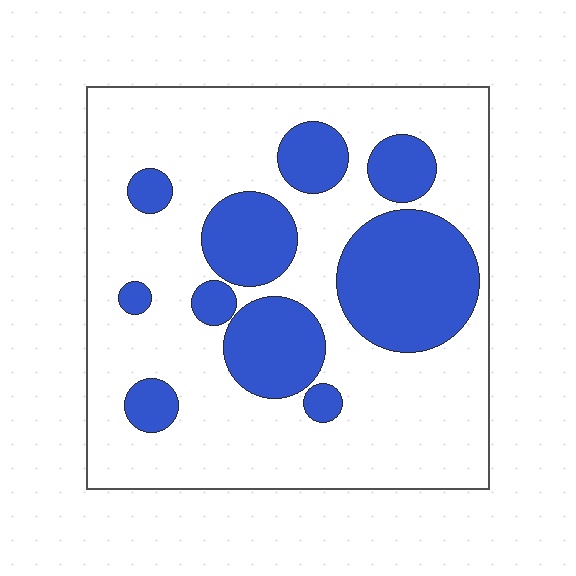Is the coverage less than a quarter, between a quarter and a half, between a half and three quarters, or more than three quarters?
Between a quarter and a half.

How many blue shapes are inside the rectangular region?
10.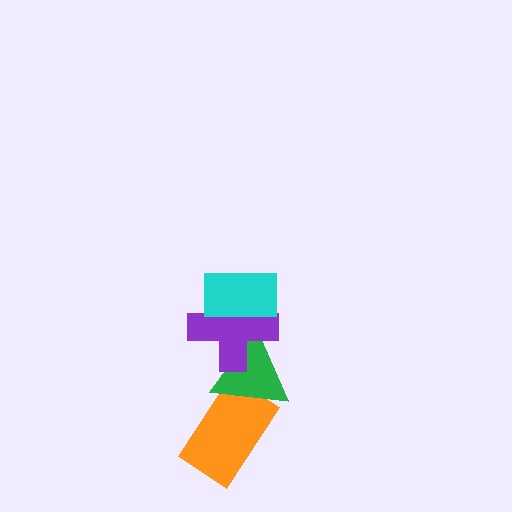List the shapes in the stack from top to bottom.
From top to bottom: the cyan rectangle, the purple cross, the green triangle, the orange rectangle.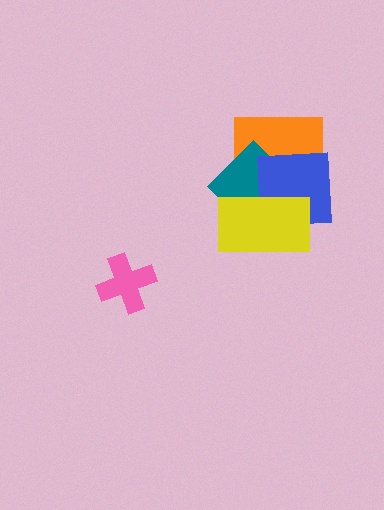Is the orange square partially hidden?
Yes, it is partially covered by another shape.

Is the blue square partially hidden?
Yes, it is partially covered by another shape.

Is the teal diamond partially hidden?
Yes, it is partially covered by another shape.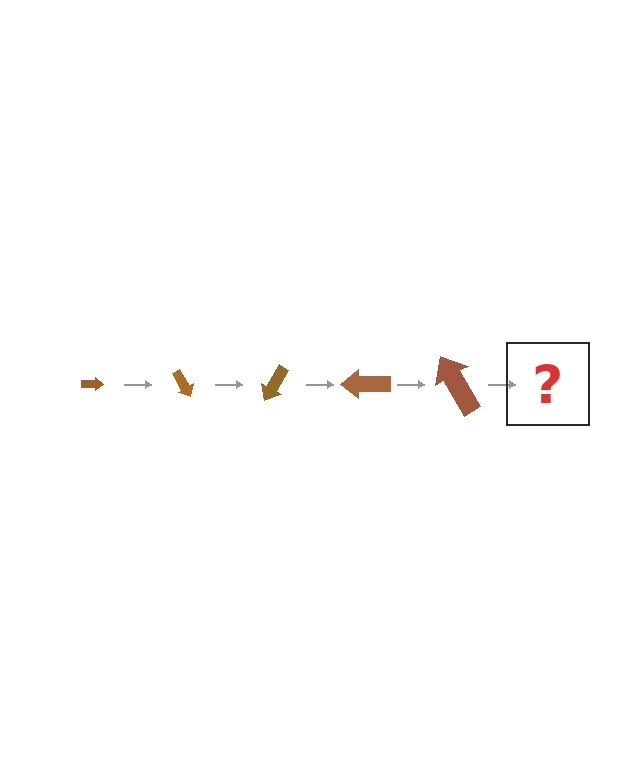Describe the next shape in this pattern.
It should be an arrow, larger than the previous one and rotated 300 degrees from the start.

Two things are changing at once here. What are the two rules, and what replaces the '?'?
The two rules are that the arrow grows larger each step and it rotates 60 degrees each step. The '?' should be an arrow, larger than the previous one and rotated 300 degrees from the start.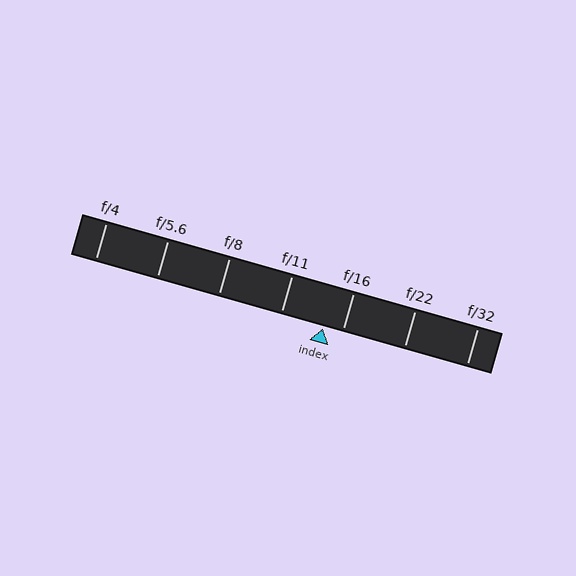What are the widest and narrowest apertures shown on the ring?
The widest aperture shown is f/4 and the narrowest is f/32.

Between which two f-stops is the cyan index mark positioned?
The index mark is between f/11 and f/16.